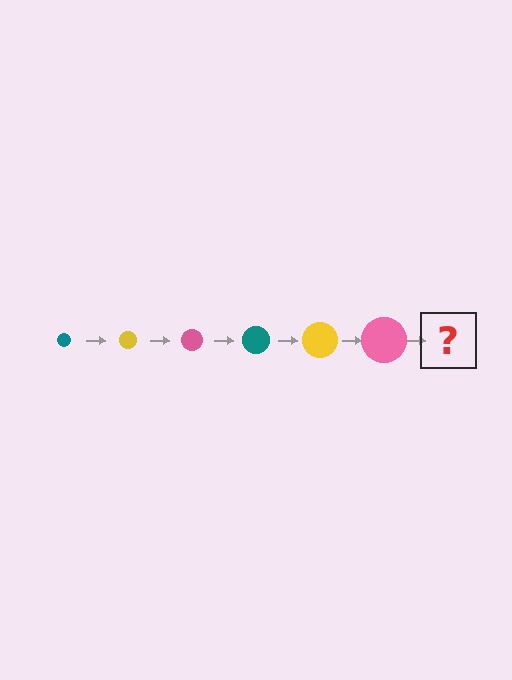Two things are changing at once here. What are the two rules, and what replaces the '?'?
The two rules are that the circle grows larger each step and the color cycles through teal, yellow, and pink. The '?' should be a teal circle, larger than the previous one.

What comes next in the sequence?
The next element should be a teal circle, larger than the previous one.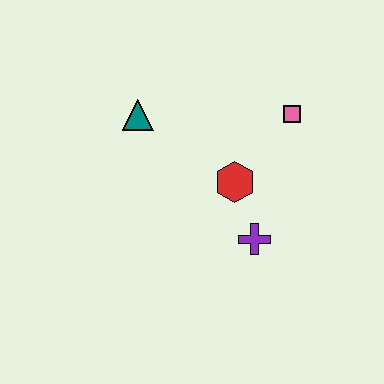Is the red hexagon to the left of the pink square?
Yes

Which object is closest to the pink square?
The red hexagon is closest to the pink square.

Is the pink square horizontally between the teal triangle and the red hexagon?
No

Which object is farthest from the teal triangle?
The purple cross is farthest from the teal triangle.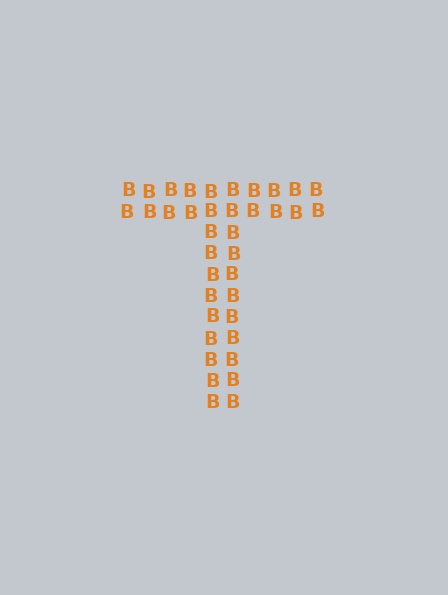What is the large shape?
The large shape is the letter T.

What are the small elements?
The small elements are letter B's.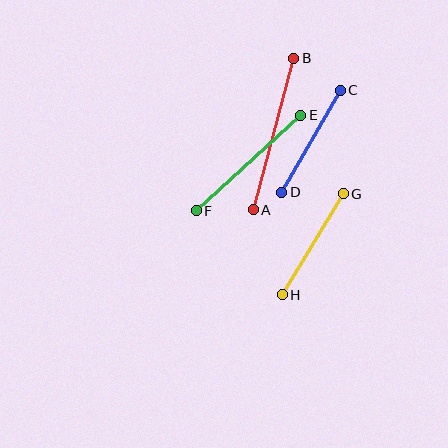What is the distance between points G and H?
The distance is approximately 118 pixels.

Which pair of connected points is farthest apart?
Points A and B are farthest apart.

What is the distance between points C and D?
The distance is approximately 118 pixels.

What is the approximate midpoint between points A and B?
The midpoint is at approximately (274, 134) pixels.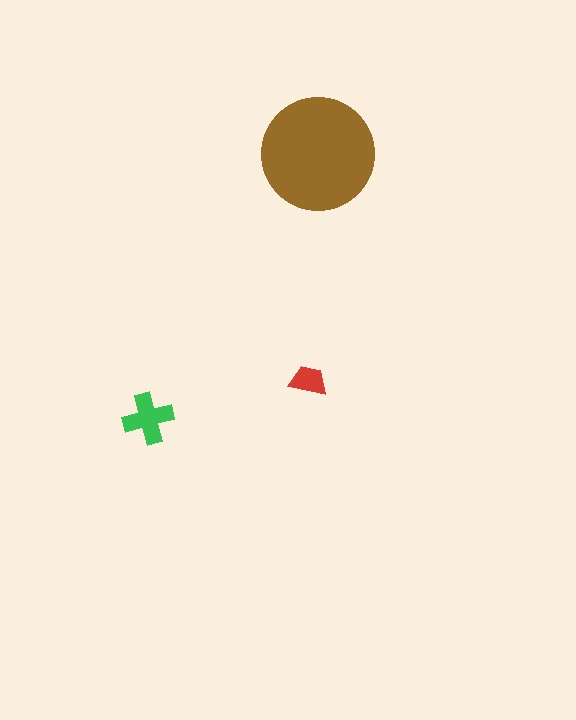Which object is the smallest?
The red trapezoid.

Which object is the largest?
The brown circle.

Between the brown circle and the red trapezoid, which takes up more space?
The brown circle.